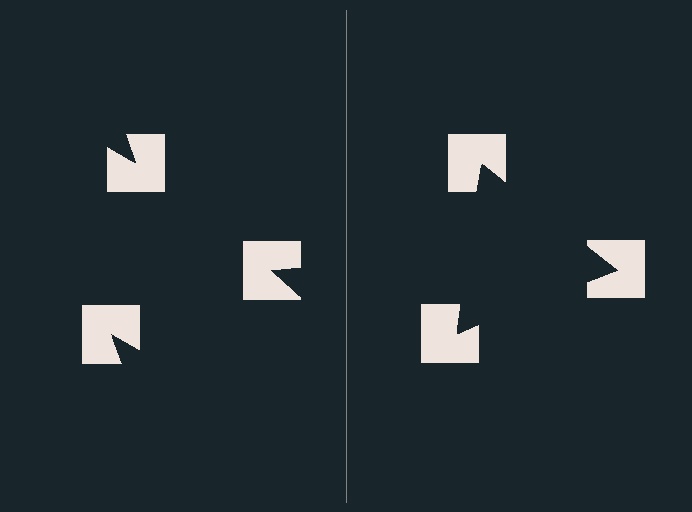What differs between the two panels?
The notched squares are positioned identically on both sides; only the wedge orientations differ. On the right they align to a triangle; on the left they are misaligned.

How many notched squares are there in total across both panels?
6 — 3 on each side.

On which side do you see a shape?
An illusory triangle appears on the right side. On the left side the wedge cuts are rotated, so no coherent shape forms.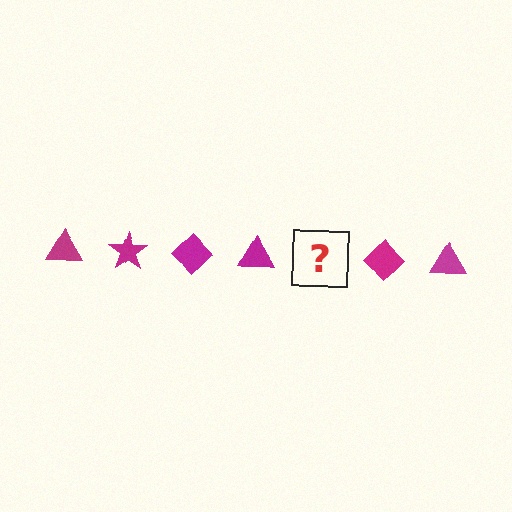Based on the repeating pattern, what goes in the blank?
The blank should be a magenta star.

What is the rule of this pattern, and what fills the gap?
The rule is that the pattern cycles through triangle, star, diamond shapes in magenta. The gap should be filled with a magenta star.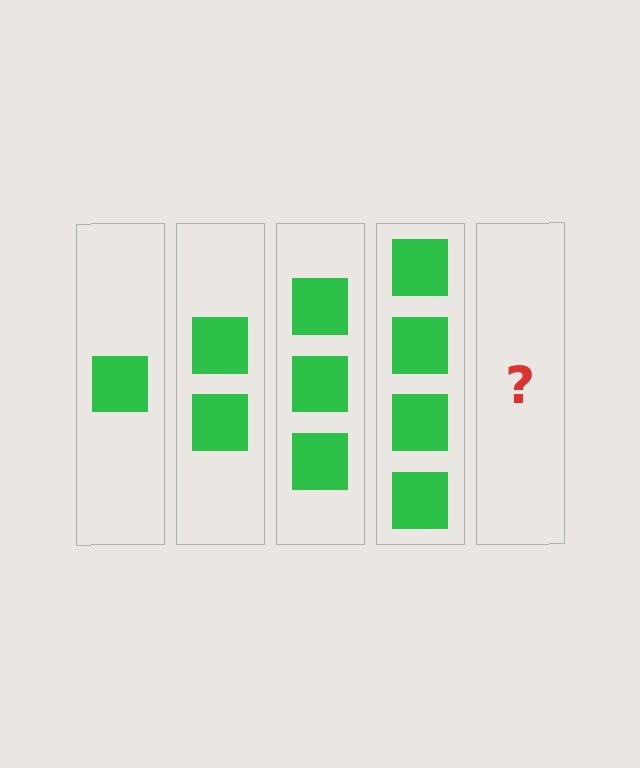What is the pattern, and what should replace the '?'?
The pattern is that each step adds one more square. The '?' should be 5 squares.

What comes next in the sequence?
The next element should be 5 squares.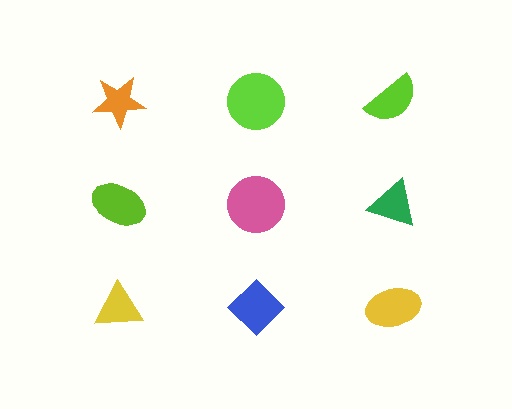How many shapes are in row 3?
3 shapes.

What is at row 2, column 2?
A pink circle.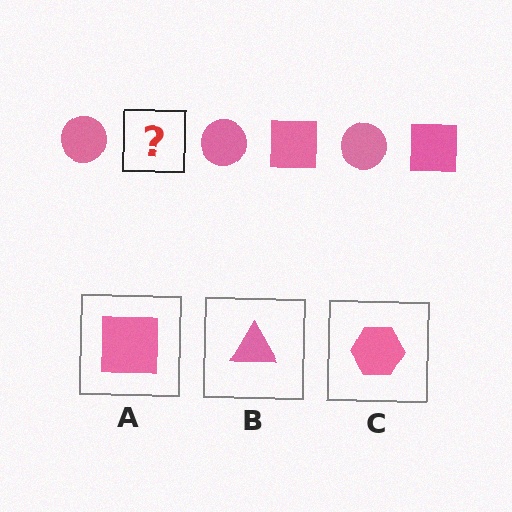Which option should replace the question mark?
Option A.